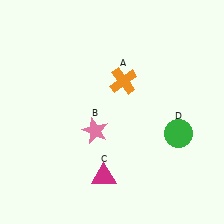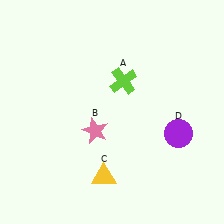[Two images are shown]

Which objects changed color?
A changed from orange to lime. C changed from magenta to yellow. D changed from green to purple.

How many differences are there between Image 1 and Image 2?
There are 3 differences between the two images.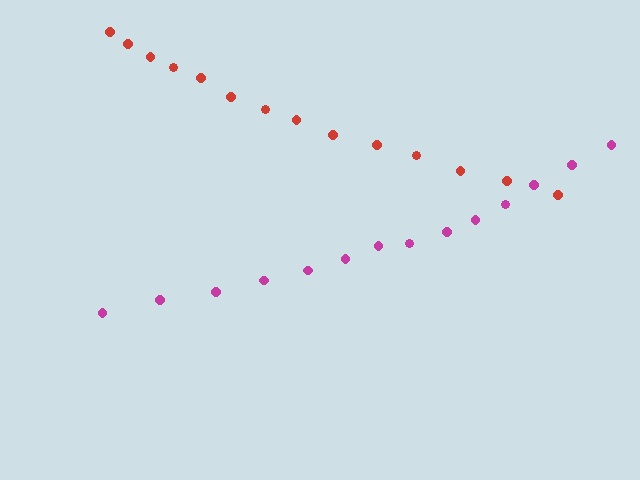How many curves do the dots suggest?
There are 2 distinct paths.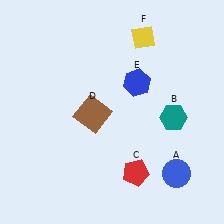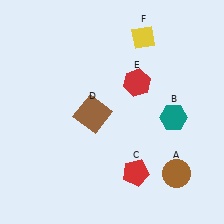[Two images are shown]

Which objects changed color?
A changed from blue to brown. E changed from blue to red.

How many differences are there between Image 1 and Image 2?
There are 2 differences between the two images.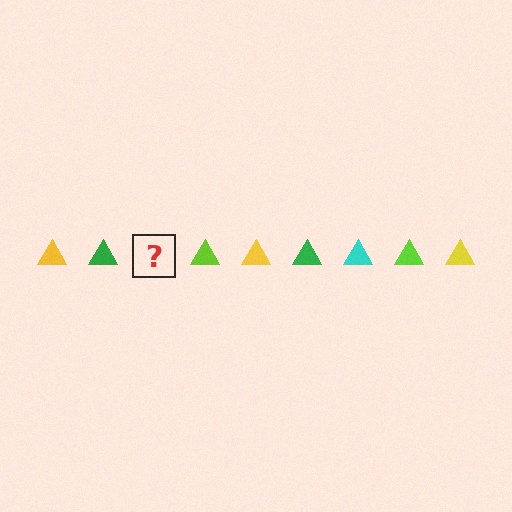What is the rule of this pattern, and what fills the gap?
The rule is that the pattern cycles through yellow, green, cyan, lime triangles. The gap should be filled with a cyan triangle.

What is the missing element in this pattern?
The missing element is a cyan triangle.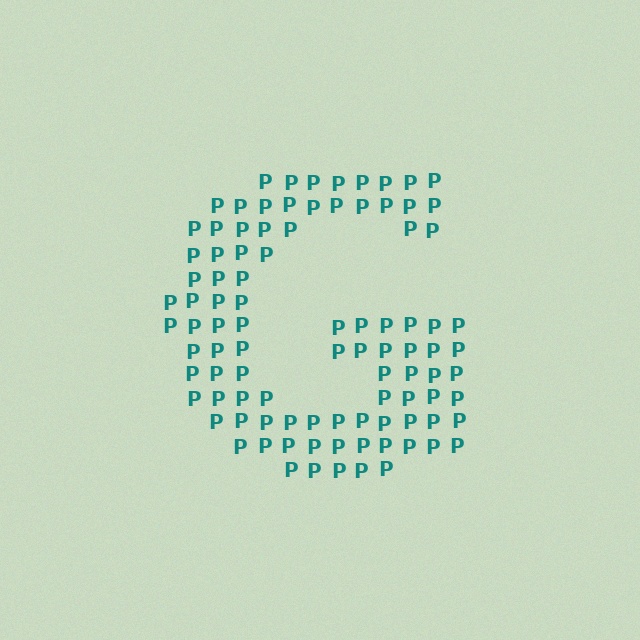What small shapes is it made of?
It is made of small letter P's.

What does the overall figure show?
The overall figure shows the letter G.